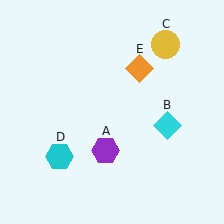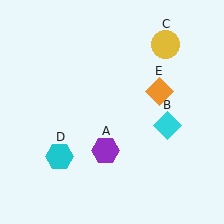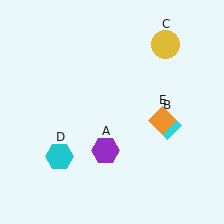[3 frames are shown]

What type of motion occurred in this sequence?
The orange diamond (object E) rotated clockwise around the center of the scene.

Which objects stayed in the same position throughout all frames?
Purple hexagon (object A) and cyan diamond (object B) and yellow circle (object C) and cyan hexagon (object D) remained stationary.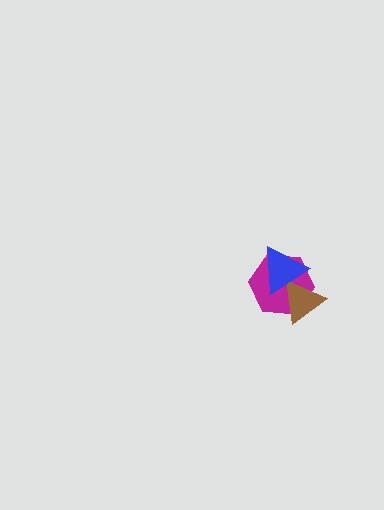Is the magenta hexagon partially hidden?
Yes, it is partially covered by another shape.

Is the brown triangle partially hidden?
Yes, it is partially covered by another shape.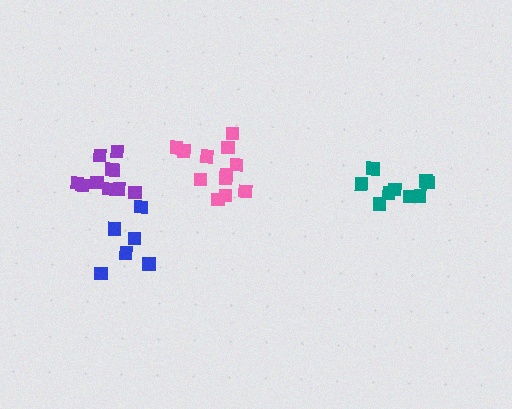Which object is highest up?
The pink cluster is topmost.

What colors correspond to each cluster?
The clusters are colored: blue, pink, teal, purple.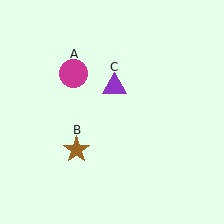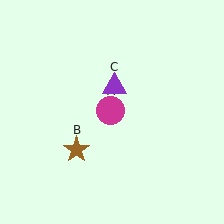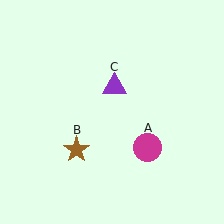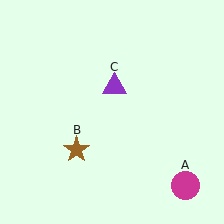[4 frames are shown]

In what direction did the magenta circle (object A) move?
The magenta circle (object A) moved down and to the right.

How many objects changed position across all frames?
1 object changed position: magenta circle (object A).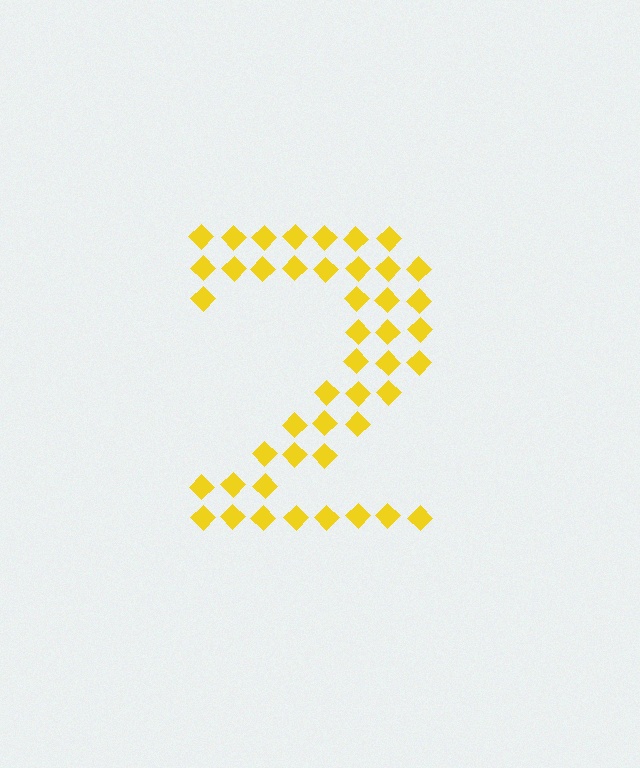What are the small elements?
The small elements are diamonds.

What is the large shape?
The large shape is the digit 2.